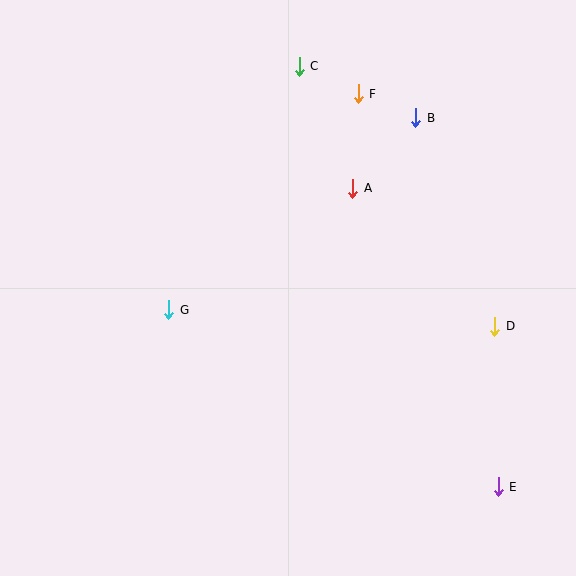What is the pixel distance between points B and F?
The distance between B and F is 62 pixels.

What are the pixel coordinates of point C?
Point C is at (299, 66).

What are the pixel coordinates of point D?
Point D is at (495, 326).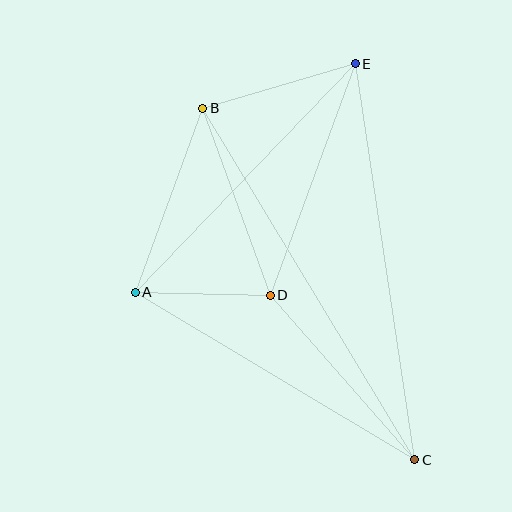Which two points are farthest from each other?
Points B and C are farthest from each other.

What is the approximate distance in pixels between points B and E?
The distance between B and E is approximately 159 pixels.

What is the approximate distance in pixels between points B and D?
The distance between B and D is approximately 199 pixels.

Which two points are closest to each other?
Points A and D are closest to each other.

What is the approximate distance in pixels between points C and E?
The distance between C and E is approximately 400 pixels.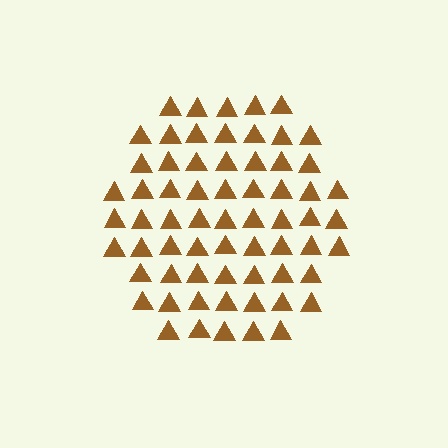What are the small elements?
The small elements are triangles.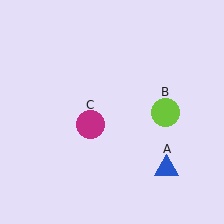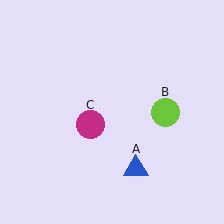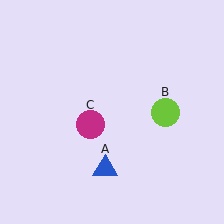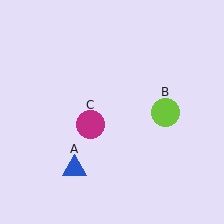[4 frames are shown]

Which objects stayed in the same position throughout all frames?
Lime circle (object B) and magenta circle (object C) remained stationary.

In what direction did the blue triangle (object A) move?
The blue triangle (object A) moved left.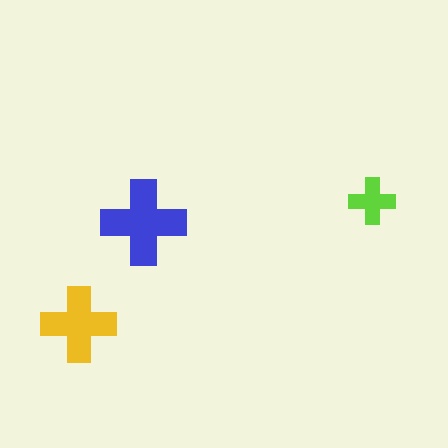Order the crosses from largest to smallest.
the blue one, the yellow one, the lime one.